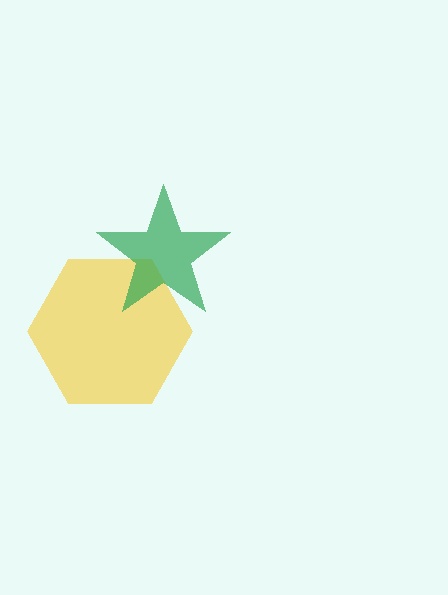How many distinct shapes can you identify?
There are 2 distinct shapes: a yellow hexagon, a green star.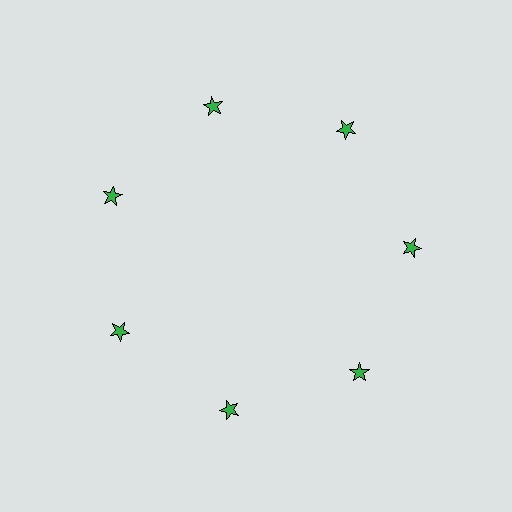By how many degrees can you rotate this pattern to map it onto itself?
The pattern maps onto itself every 51 degrees of rotation.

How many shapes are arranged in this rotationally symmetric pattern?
There are 7 shapes, arranged in 7 groups of 1.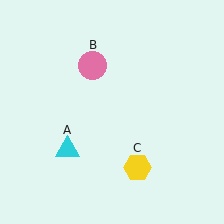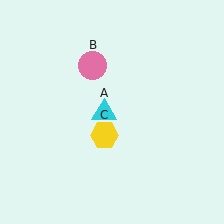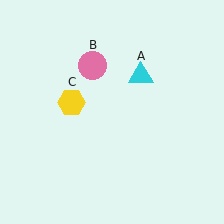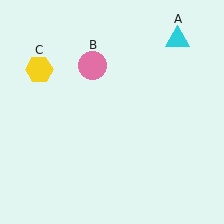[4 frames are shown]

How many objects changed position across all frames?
2 objects changed position: cyan triangle (object A), yellow hexagon (object C).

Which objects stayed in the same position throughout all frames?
Pink circle (object B) remained stationary.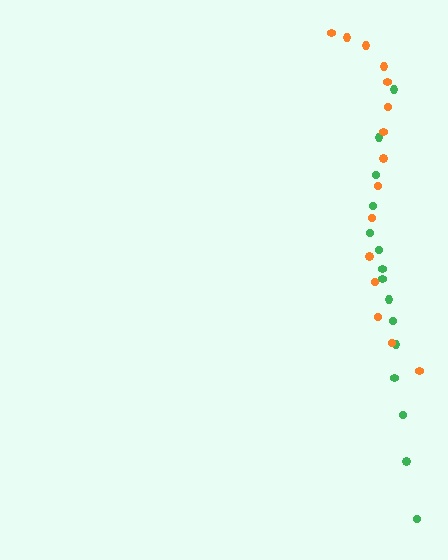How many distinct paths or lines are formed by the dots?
There are 2 distinct paths.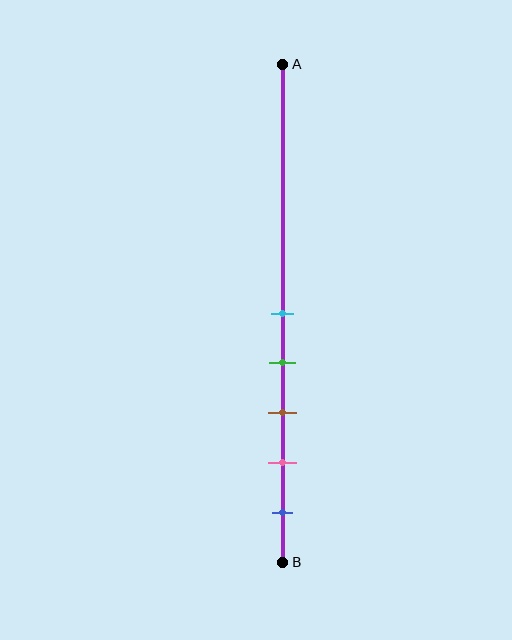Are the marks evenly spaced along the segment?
Yes, the marks are approximately evenly spaced.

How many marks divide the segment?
There are 5 marks dividing the segment.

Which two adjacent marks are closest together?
The cyan and green marks are the closest adjacent pair.